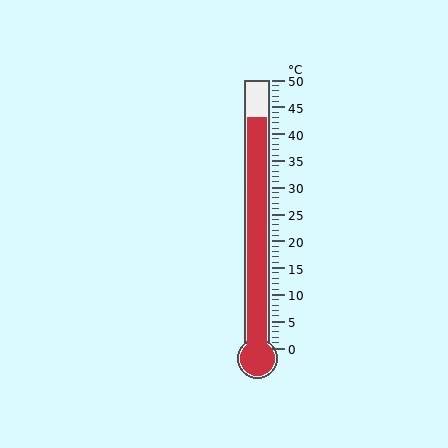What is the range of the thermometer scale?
The thermometer scale ranges from 0°C to 50°C.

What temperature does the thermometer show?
The thermometer shows approximately 43°C.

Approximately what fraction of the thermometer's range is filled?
The thermometer is filled to approximately 85% of its range.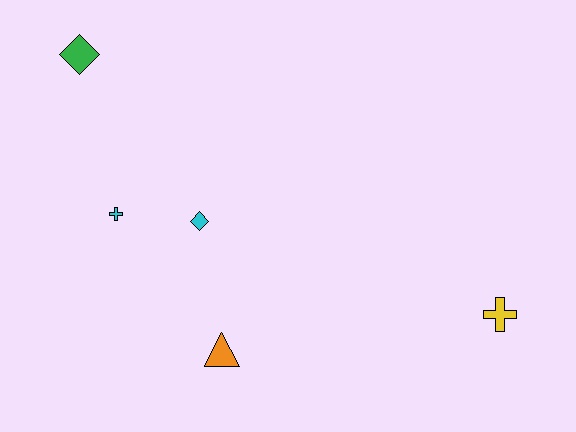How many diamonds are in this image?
There are 2 diamonds.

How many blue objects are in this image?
There are no blue objects.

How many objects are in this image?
There are 5 objects.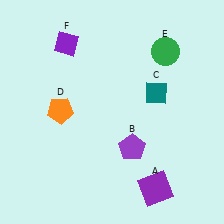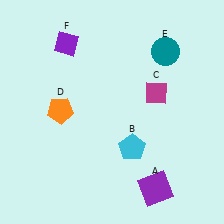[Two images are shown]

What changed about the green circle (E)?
In Image 1, E is green. In Image 2, it changed to teal.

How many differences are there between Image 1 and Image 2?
There are 3 differences between the two images.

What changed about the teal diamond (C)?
In Image 1, C is teal. In Image 2, it changed to magenta.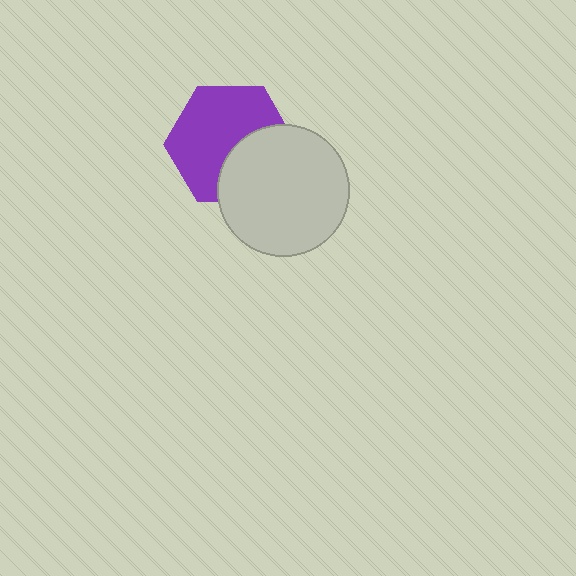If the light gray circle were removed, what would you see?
You would see the complete purple hexagon.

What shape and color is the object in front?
The object in front is a light gray circle.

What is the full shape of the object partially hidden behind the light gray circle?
The partially hidden object is a purple hexagon.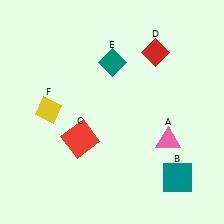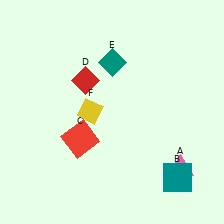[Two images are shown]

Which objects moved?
The objects that moved are: the pink triangle (A), the red diamond (D), the yellow diamond (F).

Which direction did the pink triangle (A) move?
The pink triangle (A) moved down.